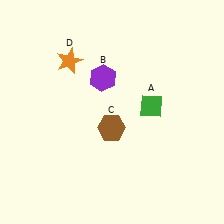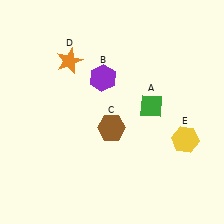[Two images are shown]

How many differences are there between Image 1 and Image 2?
There is 1 difference between the two images.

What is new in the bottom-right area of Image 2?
A yellow hexagon (E) was added in the bottom-right area of Image 2.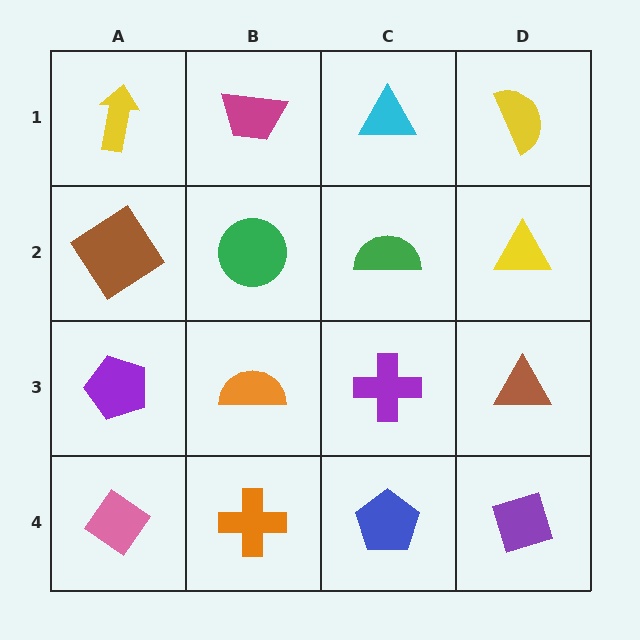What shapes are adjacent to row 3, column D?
A yellow triangle (row 2, column D), a purple diamond (row 4, column D), a purple cross (row 3, column C).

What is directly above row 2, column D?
A yellow semicircle.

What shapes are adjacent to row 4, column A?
A purple pentagon (row 3, column A), an orange cross (row 4, column B).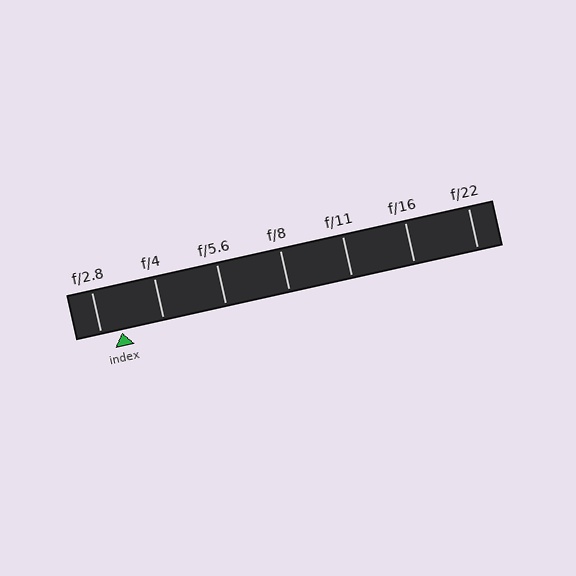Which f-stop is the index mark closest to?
The index mark is closest to f/2.8.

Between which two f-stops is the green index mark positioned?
The index mark is between f/2.8 and f/4.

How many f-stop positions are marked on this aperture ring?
There are 7 f-stop positions marked.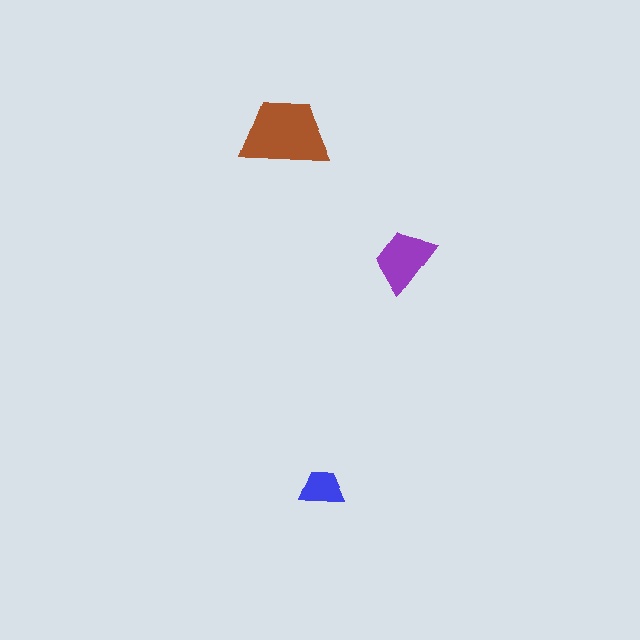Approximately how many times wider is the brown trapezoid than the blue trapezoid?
About 2 times wider.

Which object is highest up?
The brown trapezoid is topmost.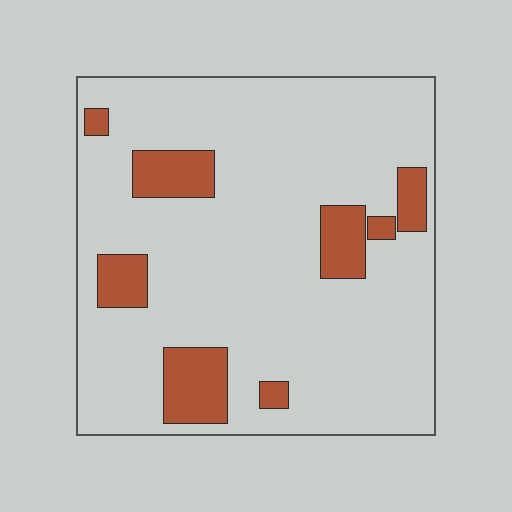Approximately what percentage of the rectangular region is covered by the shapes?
Approximately 15%.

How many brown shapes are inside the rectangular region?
8.